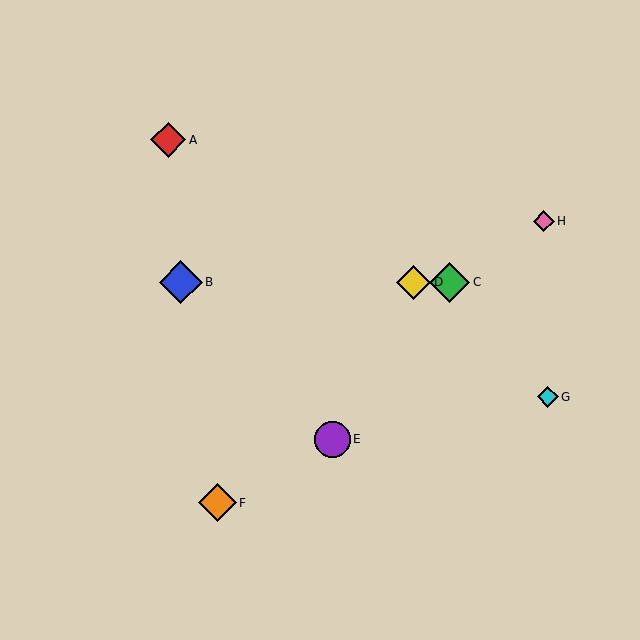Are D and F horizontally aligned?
No, D is at y≈282 and F is at y≈503.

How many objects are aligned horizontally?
3 objects (B, C, D) are aligned horizontally.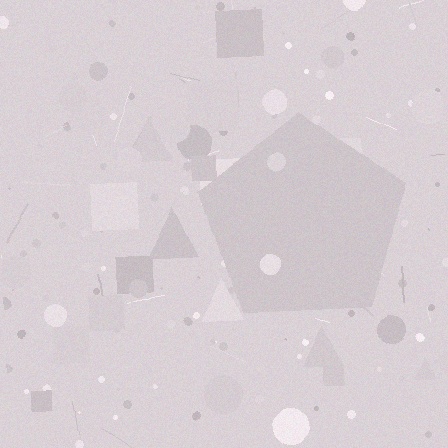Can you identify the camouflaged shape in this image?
The camouflaged shape is a pentagon.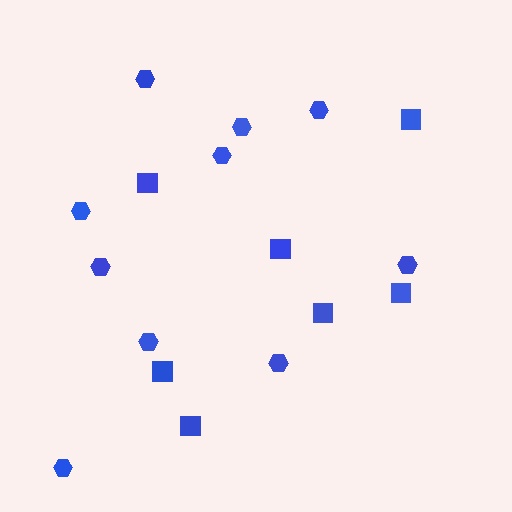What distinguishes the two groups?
There are 2 groups: one group of squares (7) and one group of hexagons (10).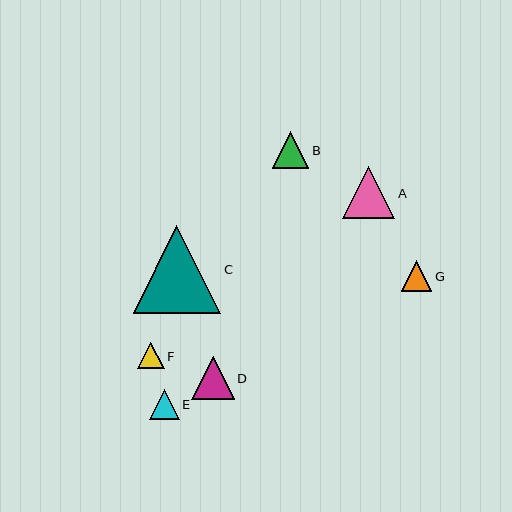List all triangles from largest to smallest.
From largest to smallest: C, A, D, B, G, E, F.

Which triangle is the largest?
Triangle C is the largest with a size of approximately 88 pixels.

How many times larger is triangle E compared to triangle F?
Triangle E is approximately 1.1 times the size of triangle F.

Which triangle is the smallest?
Triangle F is the smallest with a size of approximately 27 pixels.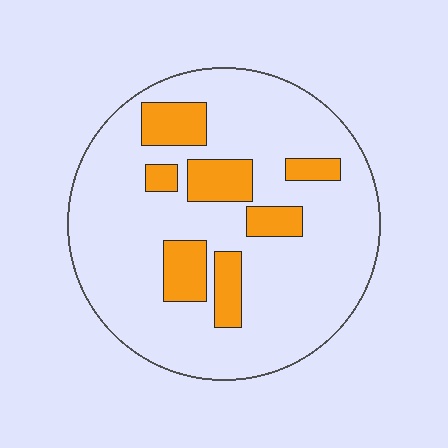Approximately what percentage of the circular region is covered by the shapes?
Approximately 20%.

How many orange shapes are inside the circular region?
7.